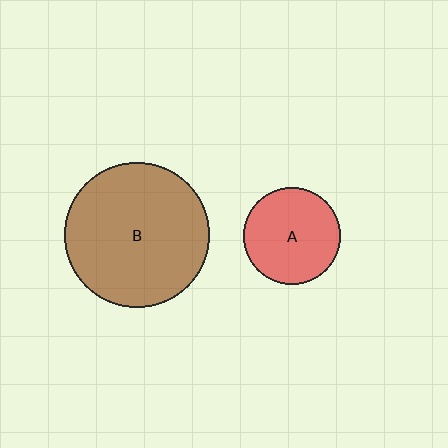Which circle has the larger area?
Circle B (brown).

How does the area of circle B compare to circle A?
Approximately 2.2 times.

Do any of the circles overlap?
No, none of the circles overlap.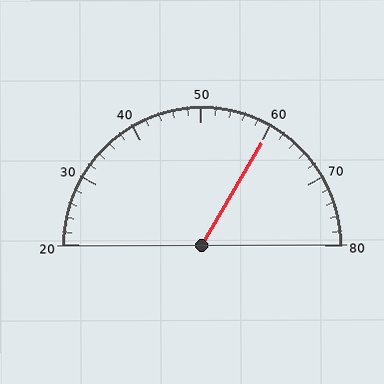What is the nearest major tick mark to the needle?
The nearest major tick mark is 60.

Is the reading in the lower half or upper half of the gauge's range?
The reading is in the upper half of the range (20 to 80).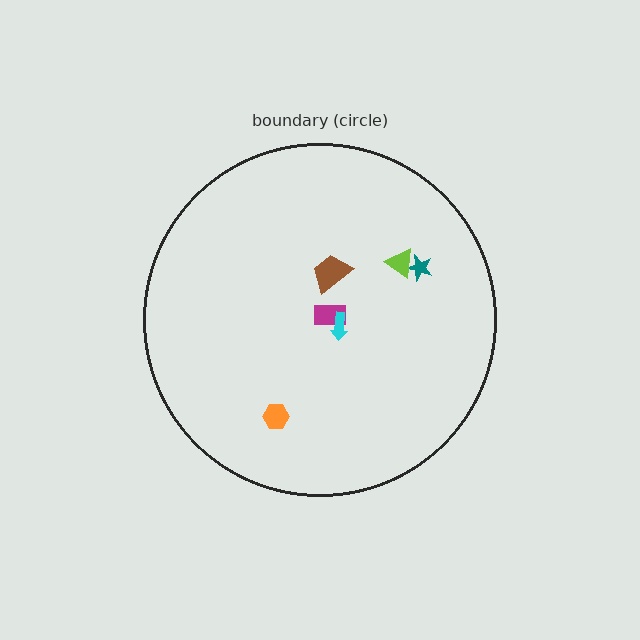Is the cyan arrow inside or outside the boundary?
Inside.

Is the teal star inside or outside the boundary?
Inside.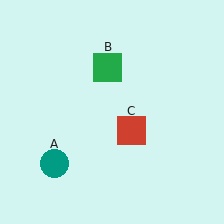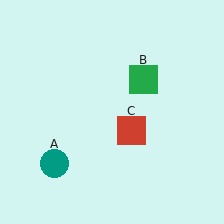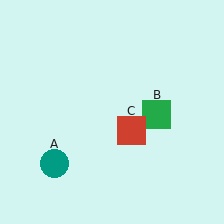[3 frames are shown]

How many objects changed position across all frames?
1 object changed position: green square (object B).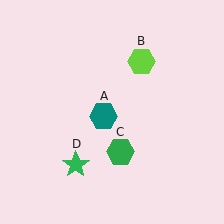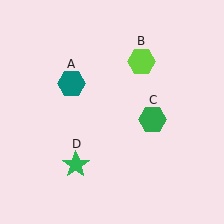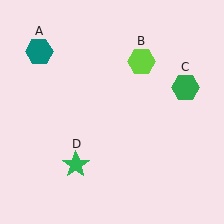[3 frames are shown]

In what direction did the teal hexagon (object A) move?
The teal hexagon (object A) moved up and to the left.